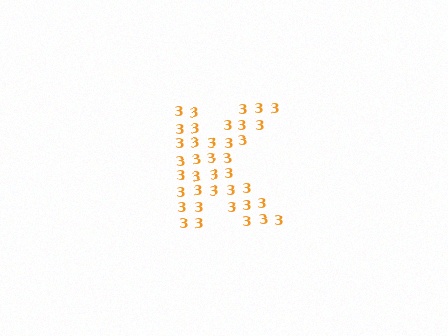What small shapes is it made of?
It is made of small digit 3's.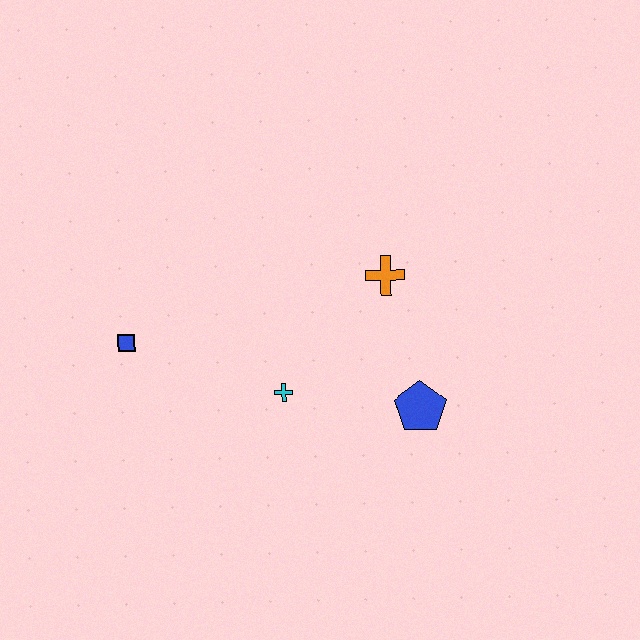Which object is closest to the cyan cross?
The blue pentagon is closest to the cyan cross.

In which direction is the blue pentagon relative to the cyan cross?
The blue pentagon is to the right of the cyan cross.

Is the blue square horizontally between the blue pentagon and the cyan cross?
No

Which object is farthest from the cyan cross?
The blue square is farthest from the cyan cross.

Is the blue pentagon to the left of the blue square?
No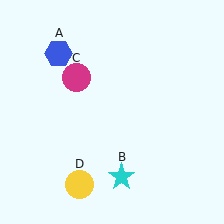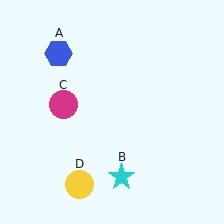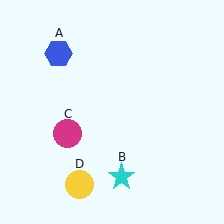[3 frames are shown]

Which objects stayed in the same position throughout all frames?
Blue hexagon (object A) and cyan star (object B) and yellow circle (object D) remained stationary.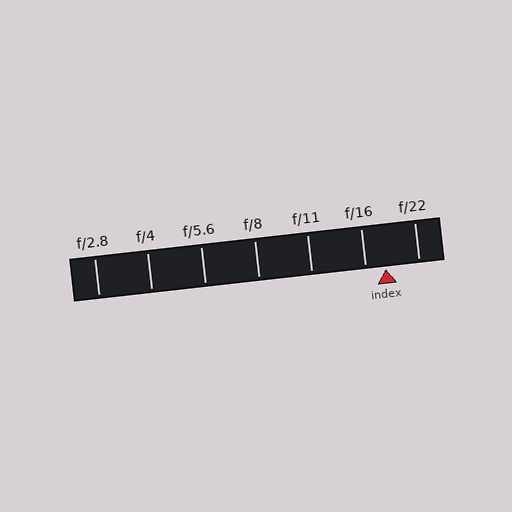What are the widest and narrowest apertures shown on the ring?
The widest aperture shown is f/2.8 and the narrowest is f/22.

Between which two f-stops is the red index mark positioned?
The index mark is between f/16 and f/22.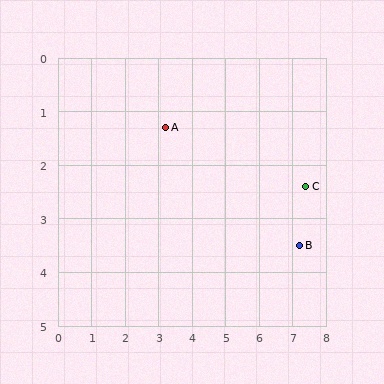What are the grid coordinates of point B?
Point B is at approximately (7.2, 3.5).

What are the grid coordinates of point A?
Point A is at approximately (3.2, 1.3).